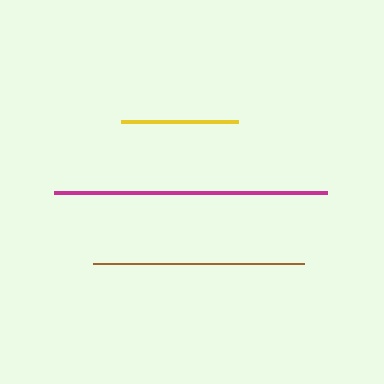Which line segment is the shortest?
The yellow line is the shortest at approximately 118 pixels.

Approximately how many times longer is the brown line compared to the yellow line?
The brown line is approximately 1.8 times the length of the yellow line.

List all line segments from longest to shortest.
From longest to shortest: magenta, brown, yellow.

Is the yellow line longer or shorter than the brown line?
The brown line is longer than the yellow line.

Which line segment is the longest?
The magenta line is the longest at approximately 273 pixels.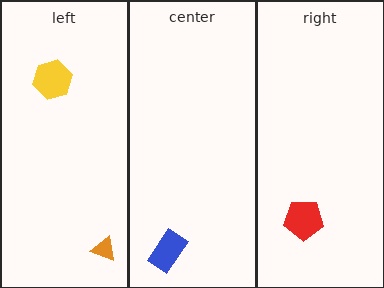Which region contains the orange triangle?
The left region.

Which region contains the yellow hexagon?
The left region.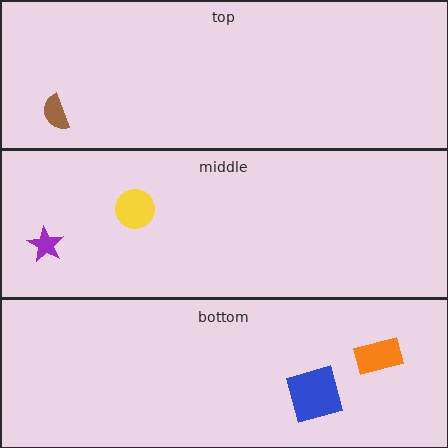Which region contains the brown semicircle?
The top region.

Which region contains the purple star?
The middle region.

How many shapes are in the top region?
1.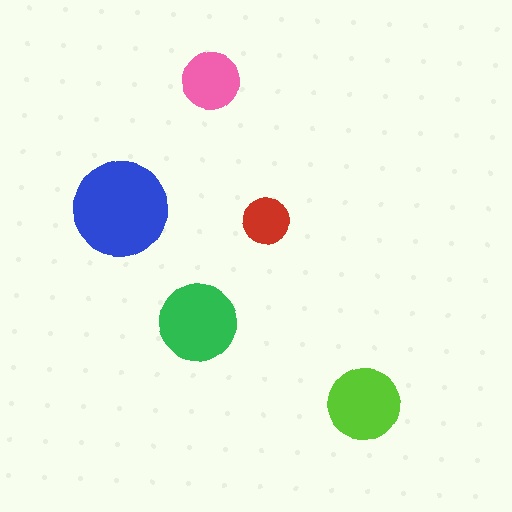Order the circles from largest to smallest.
the blue one, the green one, the lime one, the pink one, the red one.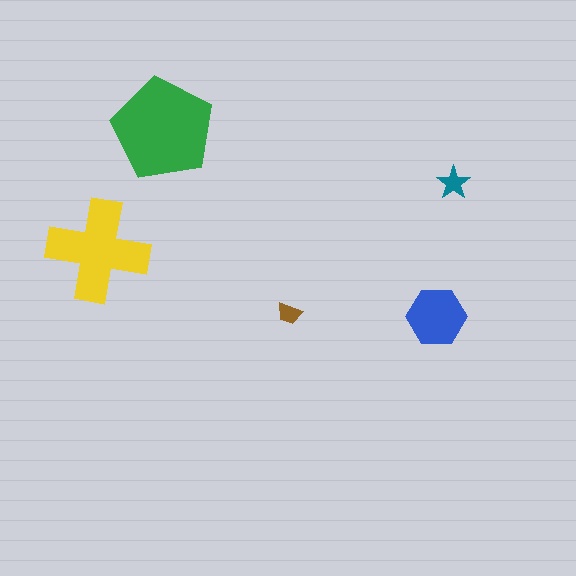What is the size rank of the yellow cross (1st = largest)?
2nd.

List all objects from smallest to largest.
The brown trapezoid, the teal star, the blue hexagon, the yellow cross, the green pentagon.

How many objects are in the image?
There are 5 objects in the image.